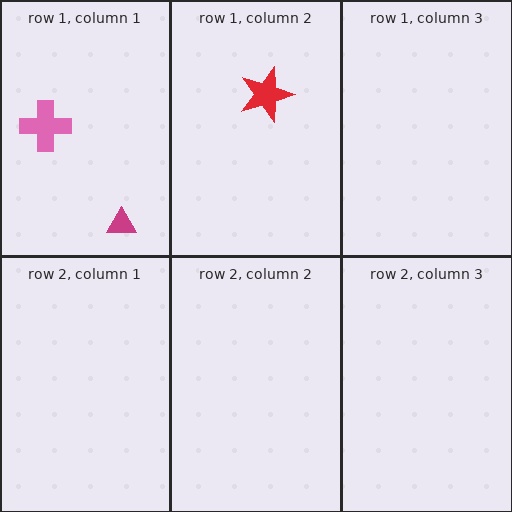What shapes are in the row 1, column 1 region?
The magenta triangle, the pink cross.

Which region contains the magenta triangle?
The row 1, column 1 region.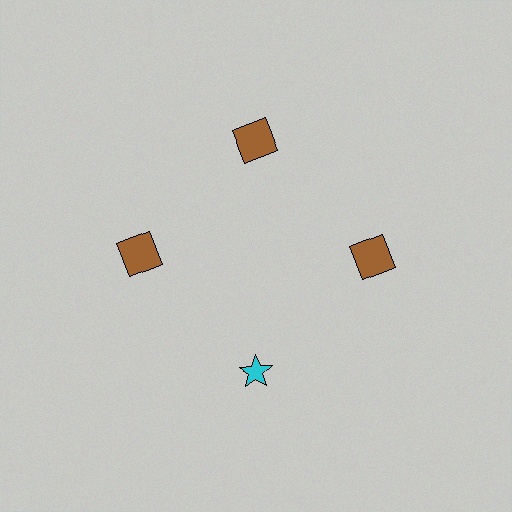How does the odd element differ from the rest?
It differs in both color (cyan instead of brown) and shape (star instead of square).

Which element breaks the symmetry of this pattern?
The cyan star at roughly the 6 o'clock position breaks the symmetry. All other shapes are brown squares.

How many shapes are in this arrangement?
There are 4 shapes arranged in a ring pattern.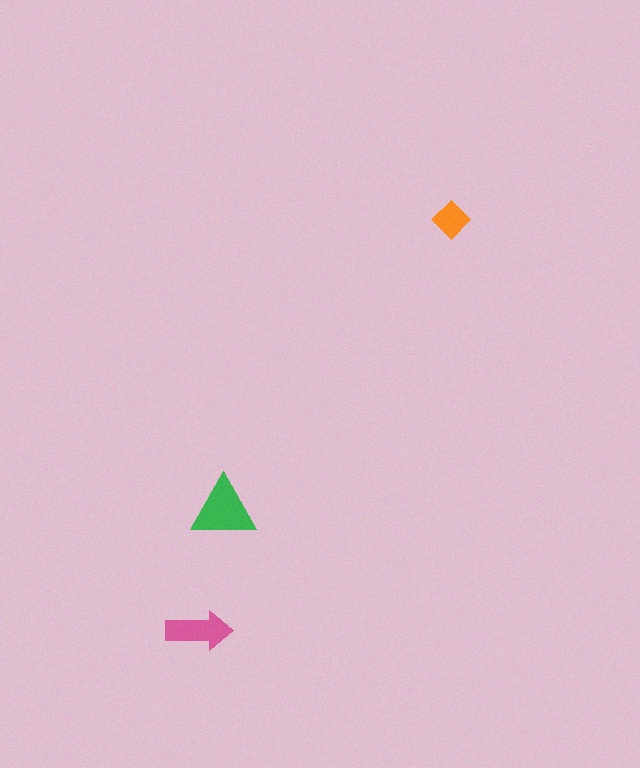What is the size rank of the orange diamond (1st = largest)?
3rd.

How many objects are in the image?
There are 3 objects in the image.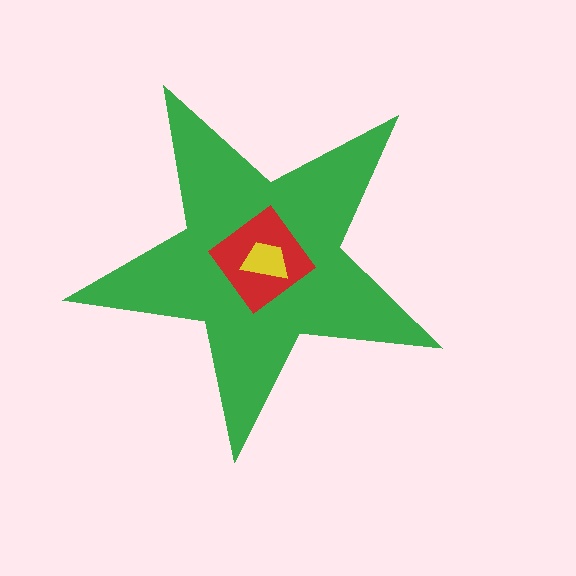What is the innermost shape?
The yellow trapezoid.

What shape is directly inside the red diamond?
The yellow trapezoid.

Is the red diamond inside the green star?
Yes.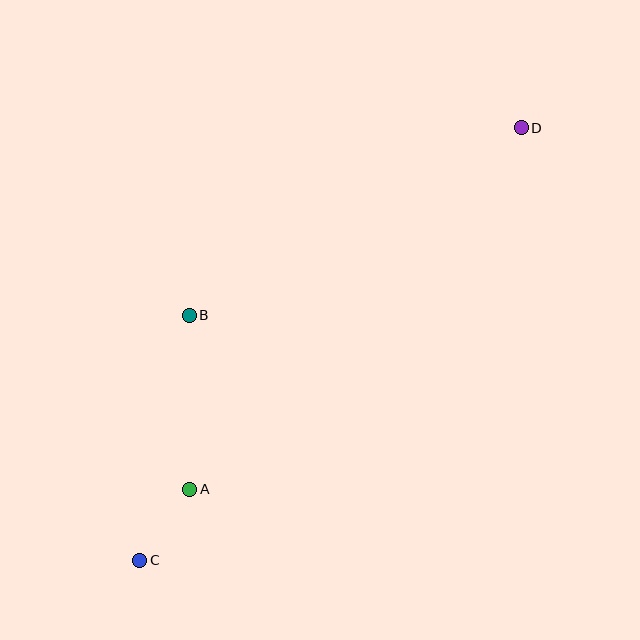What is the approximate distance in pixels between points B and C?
The distance between B and C is approximately 250 pixels.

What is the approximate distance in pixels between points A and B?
The distance between A and B is approximately 174 pixels.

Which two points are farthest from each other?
Points C and D are farthest from each other.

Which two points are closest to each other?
Points A and C are closest to each other.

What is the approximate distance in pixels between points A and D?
The distance between A and D is approximately 490 pixels.